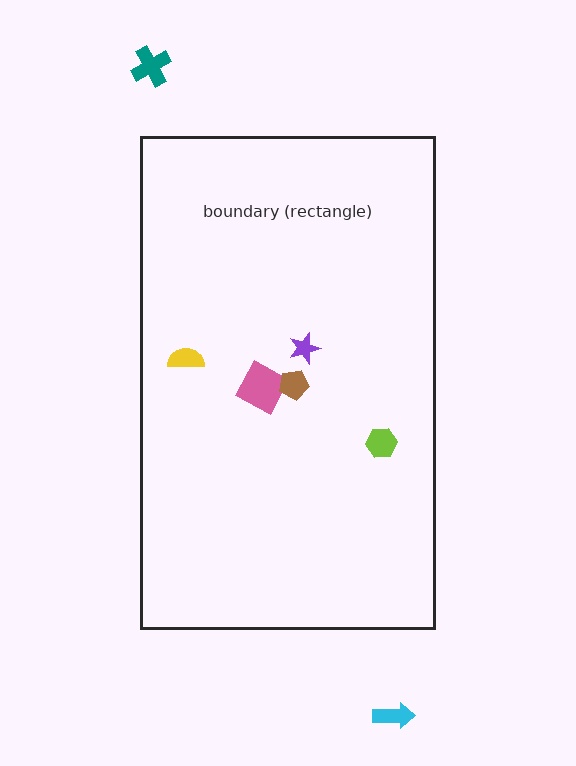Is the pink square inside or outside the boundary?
Inside.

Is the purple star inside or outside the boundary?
Inside.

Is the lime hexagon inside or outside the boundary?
Inside.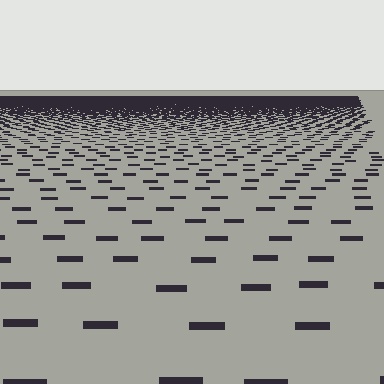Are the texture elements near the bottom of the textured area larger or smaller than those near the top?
Larger. Near the bottom, elements are closer to the viewer and appear at a bigger on-screen size.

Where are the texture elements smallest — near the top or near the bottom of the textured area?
Near the top.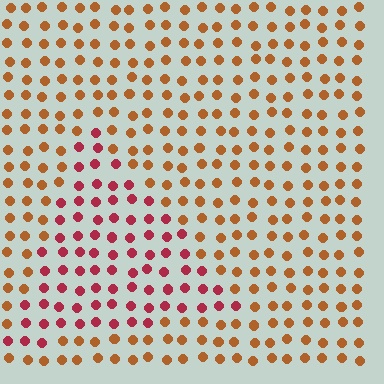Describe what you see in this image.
The image is filled with small brown elements in a uniform arrangement. A triangle-shaped region is visible where the elements are tinted to a slightly different hue, forming a subtle color boundary.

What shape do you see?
I see a triangle.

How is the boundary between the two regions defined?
The boundary is defined purely by a slight shift in hue (about 40 degrees). Spacing, size, and orientation are identical on both sides.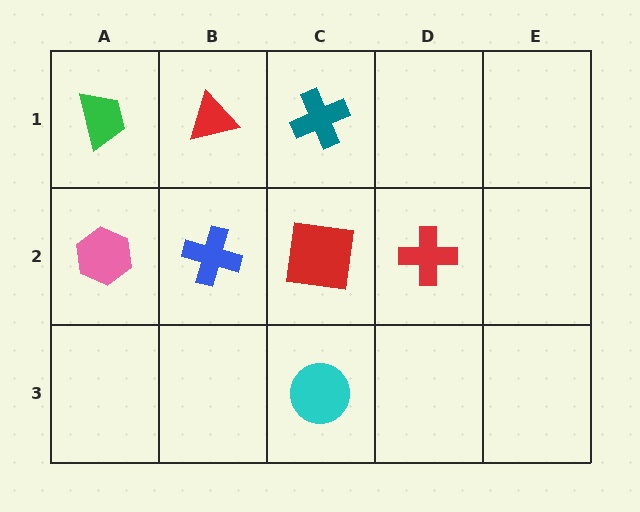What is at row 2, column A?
A pink hexagon.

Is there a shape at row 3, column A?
No, that cell is empty.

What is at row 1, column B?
A red triangle.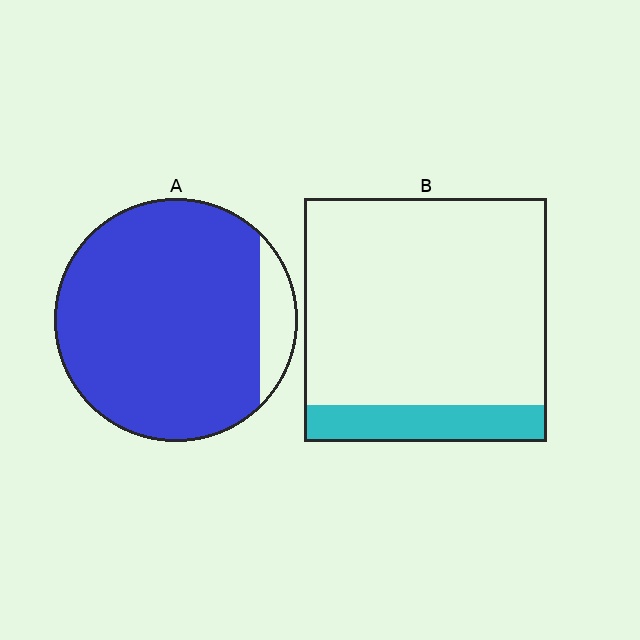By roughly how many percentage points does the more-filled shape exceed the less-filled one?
By roughly 75 percentage points (A over B).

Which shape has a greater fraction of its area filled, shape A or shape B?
Shape A.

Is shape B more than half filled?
No.